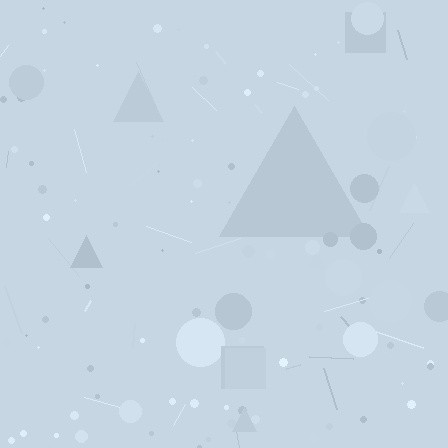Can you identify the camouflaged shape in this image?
The camouflaged shape is a triangle.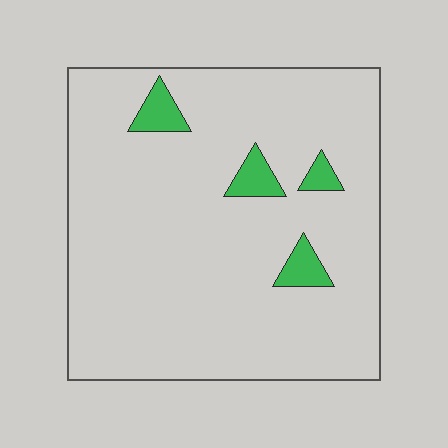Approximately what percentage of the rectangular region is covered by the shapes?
Approximately 5%.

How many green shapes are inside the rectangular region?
4.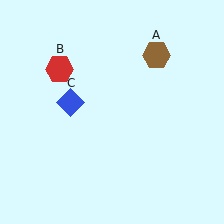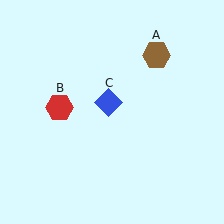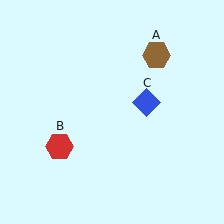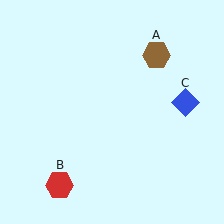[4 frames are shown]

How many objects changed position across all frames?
2 objects changed position: red hexagon (object B), blue diamond (object C).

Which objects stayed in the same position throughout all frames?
Brown hexagon (object A) remained stationary.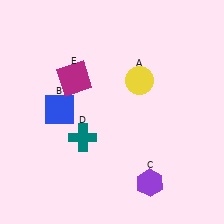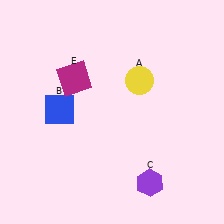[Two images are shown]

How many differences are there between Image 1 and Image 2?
There is 1 difference between the two images.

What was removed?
The teal cross (D) was removed in Image 2.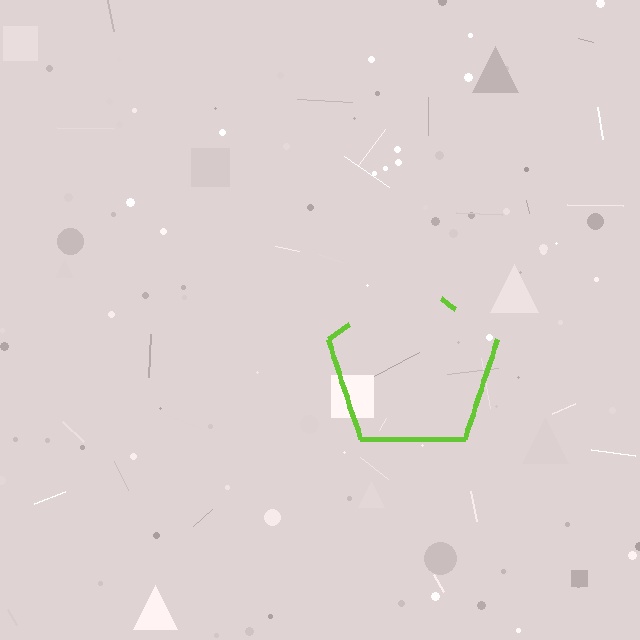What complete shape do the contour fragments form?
The contour fragments form a pentagon.